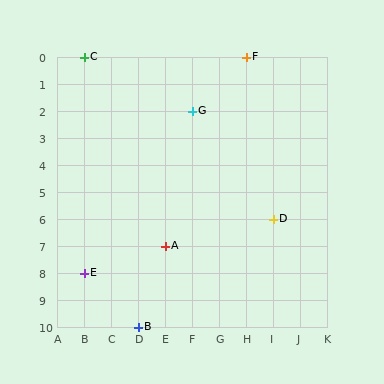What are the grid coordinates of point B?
Point B is at grid coordinates (D, 10).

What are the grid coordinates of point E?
Point E is at grid coordinates (B, 8).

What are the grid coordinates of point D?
Point D is at grid coordinates (I, 6).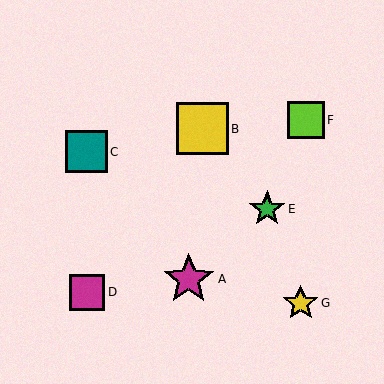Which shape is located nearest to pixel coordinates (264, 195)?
The green star (labeled E) at (267, 209) is nearest to that location.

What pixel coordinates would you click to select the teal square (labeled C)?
Click at (87, 152) to select the teal square C.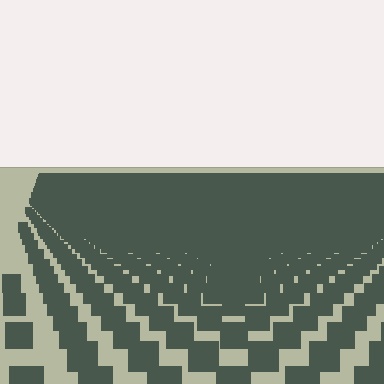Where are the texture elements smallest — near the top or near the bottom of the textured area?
Near the top.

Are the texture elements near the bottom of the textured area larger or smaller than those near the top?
Larger. Near the bottom, elements are closer to the viewer and appear at a bigger on-screen size.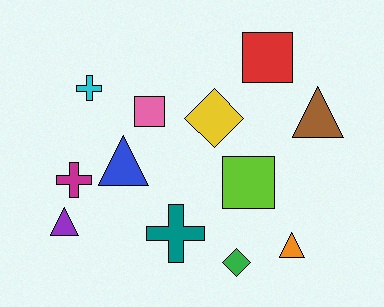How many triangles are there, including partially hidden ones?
There are 4 triangles.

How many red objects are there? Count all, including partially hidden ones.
There is 1 red object.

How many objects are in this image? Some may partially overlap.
There are 12 objects.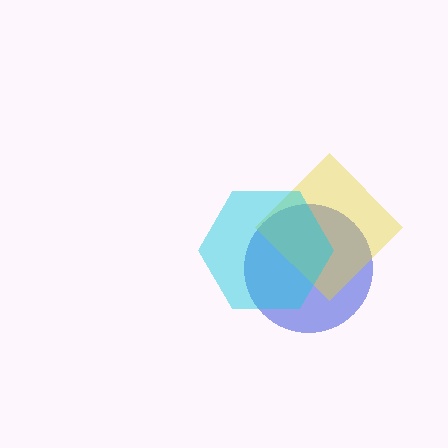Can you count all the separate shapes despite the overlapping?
Yes, there are 3 separate shapes.